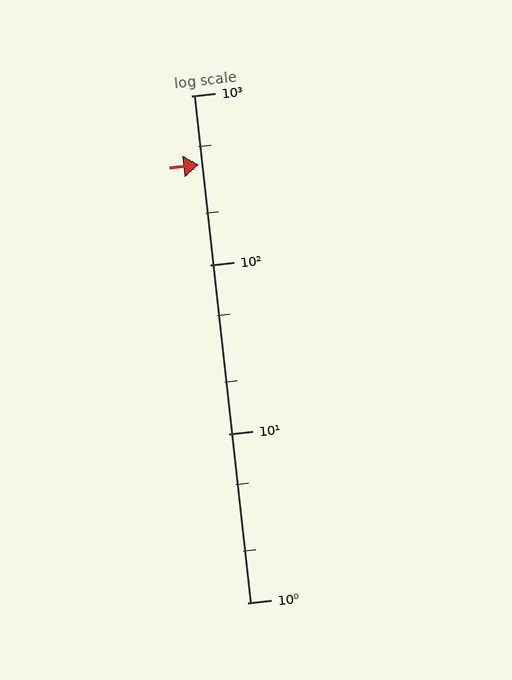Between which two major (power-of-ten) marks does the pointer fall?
The pointer is between 100 and 1000.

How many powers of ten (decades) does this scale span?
The scale spans 3 decades, from 1 to 1000.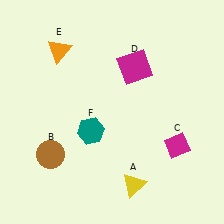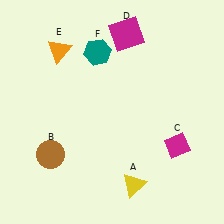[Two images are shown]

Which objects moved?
The objects that moved are: the magenta square (D), the teal hexagon (F).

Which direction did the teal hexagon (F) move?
The teal hexagon (F) moved up.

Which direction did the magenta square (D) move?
The magenta square (D) moved up.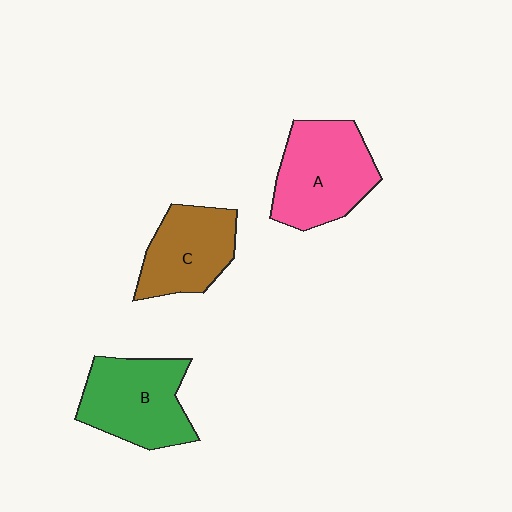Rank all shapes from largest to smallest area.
From largest to smallest: A (pink), B (green), C (brown).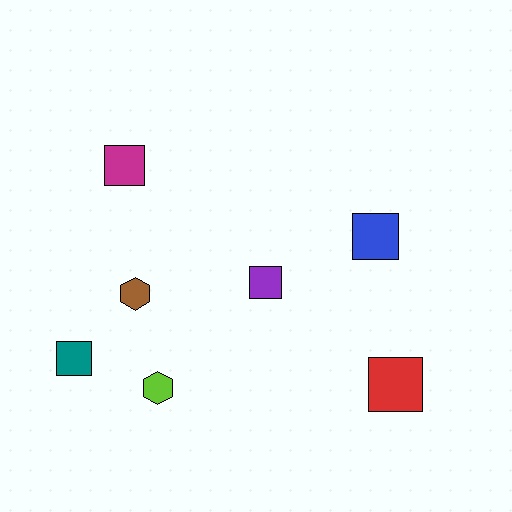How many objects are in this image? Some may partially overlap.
There are 7 objects.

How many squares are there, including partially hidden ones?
There are 5 squares.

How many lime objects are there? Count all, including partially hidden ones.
There is 1 lime object.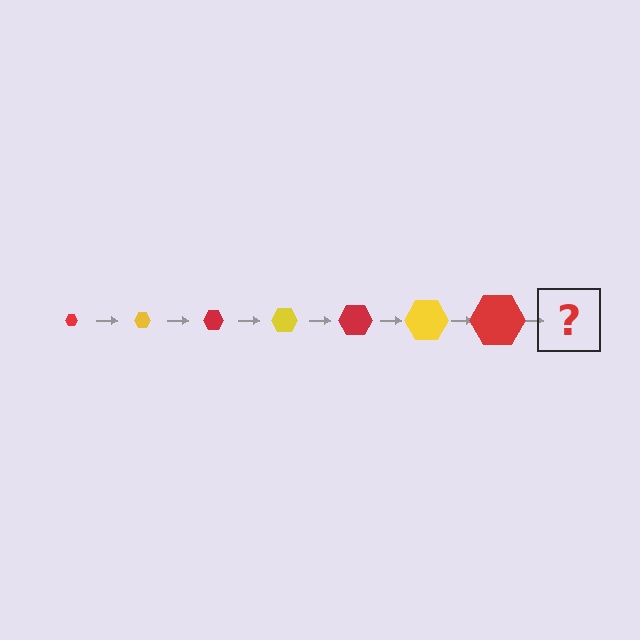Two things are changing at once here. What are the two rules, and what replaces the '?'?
The two rules are that the hexagon grows larger each step and the color cycles through red and yellow. The '?' should be a yellow hexagon, larger than the previous one.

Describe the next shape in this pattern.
It should be a yellow hexagon, larger than the previous one.